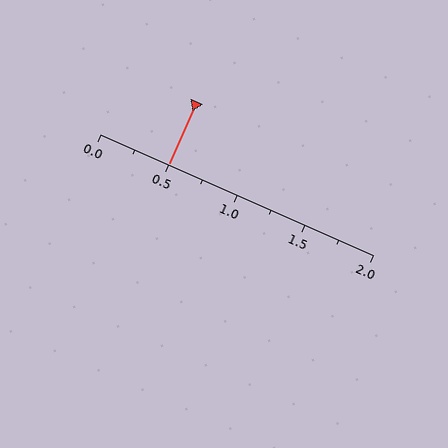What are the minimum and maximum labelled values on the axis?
The axis runs from 0.0 to 2.0.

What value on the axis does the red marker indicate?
The marker indicates approximately 0.5.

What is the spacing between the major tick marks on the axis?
The major ticks are spaced 0.5 apart.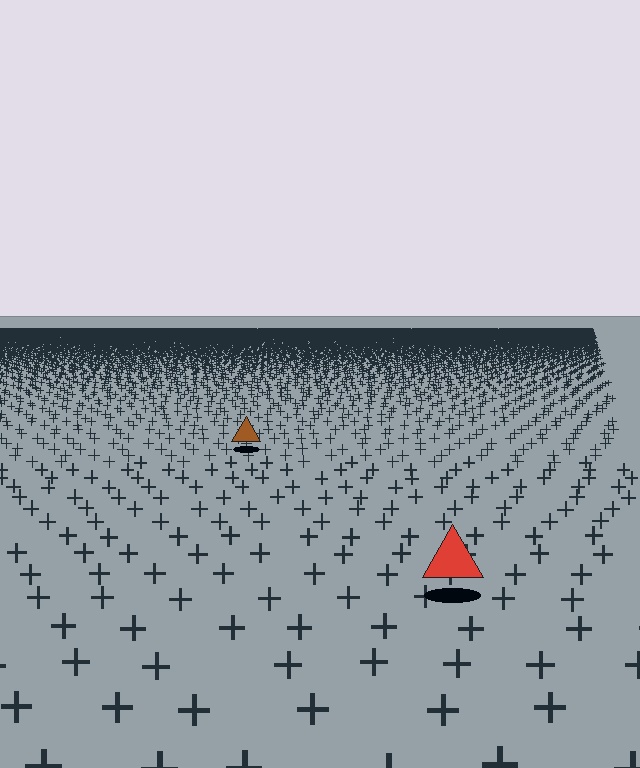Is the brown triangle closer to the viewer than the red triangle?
No. The red triangle is closer — you can tell from the texture gradient: the ground texture is coarser near it.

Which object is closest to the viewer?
The red triangle is closest. The texture marks near it are larger and more spread out.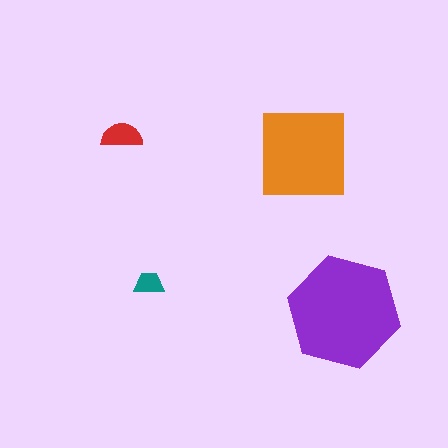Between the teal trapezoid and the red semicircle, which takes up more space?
The red semicircle.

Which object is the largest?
The purple hexagon.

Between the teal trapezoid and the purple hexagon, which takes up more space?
The purple hexagon.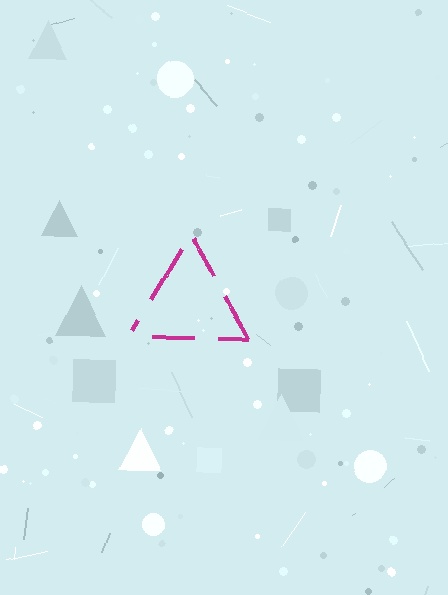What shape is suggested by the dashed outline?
The dashed outline suggests a triangle.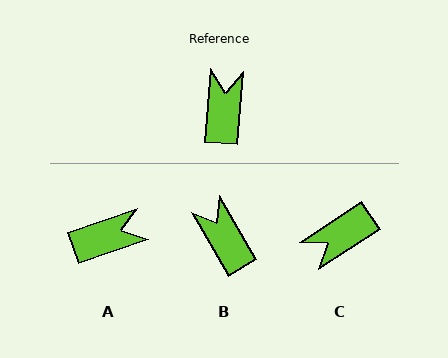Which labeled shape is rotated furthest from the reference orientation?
C, about 128 degrees away.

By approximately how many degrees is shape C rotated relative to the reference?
Approximately 128 degrees counter-clockwise.